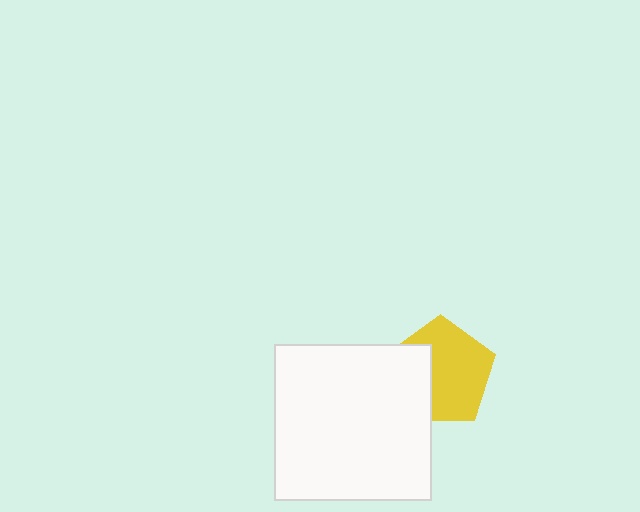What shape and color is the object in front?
The object in front is a white square.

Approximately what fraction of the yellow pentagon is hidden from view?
Roughly 34% of the yellow pentagon is hidden behind the white square.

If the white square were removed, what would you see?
You would see the complete yellow pentagon.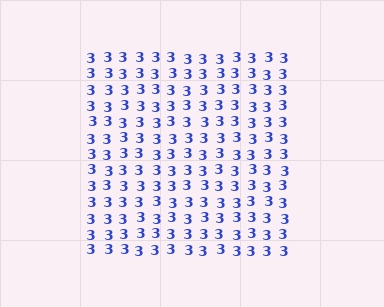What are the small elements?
The small elements are digit 3's.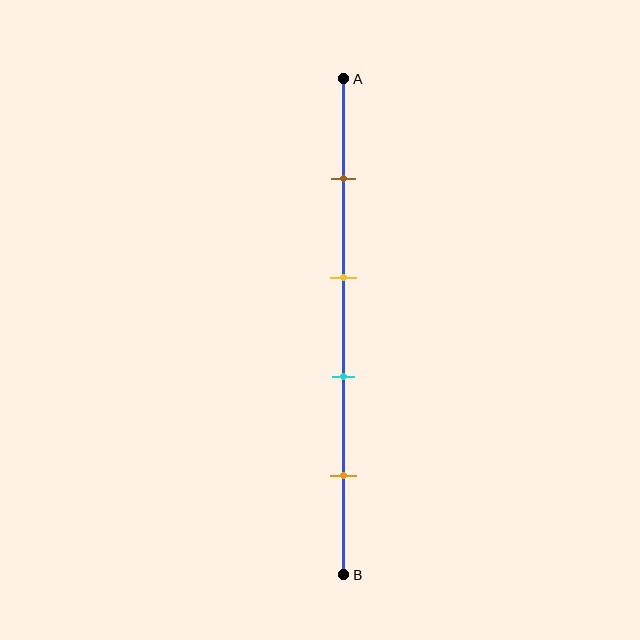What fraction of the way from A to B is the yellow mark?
The yellow mark is approximately 40% (0.4) of the way from A to B.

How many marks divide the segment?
There are 4 marks dividing the segment.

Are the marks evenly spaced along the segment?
Yes, the marks are approximately evenly spaced.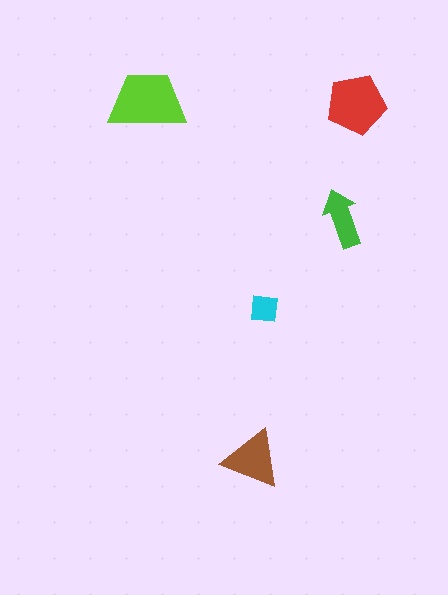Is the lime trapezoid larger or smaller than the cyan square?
Larger.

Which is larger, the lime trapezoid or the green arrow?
The lime trapezoid.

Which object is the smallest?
The cyan square.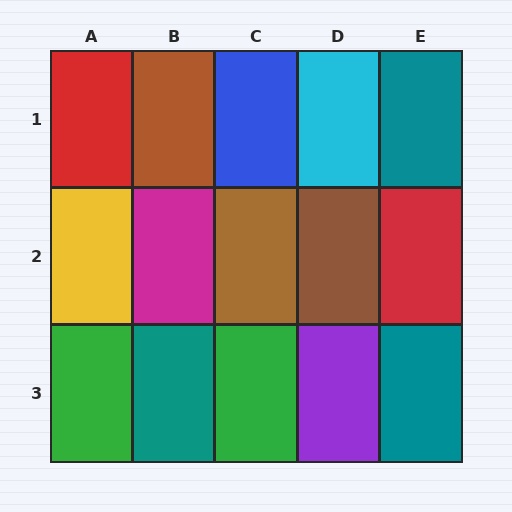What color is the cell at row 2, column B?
Magenta.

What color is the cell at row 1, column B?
Brown.